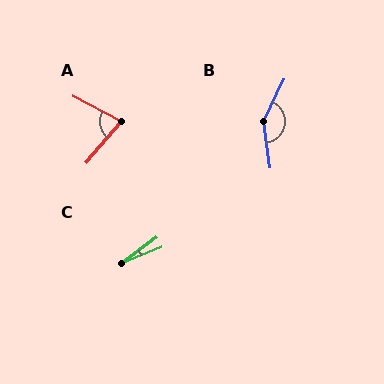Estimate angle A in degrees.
Approximately 76 degrees.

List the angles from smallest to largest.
C (16°), A (76°), B (146°).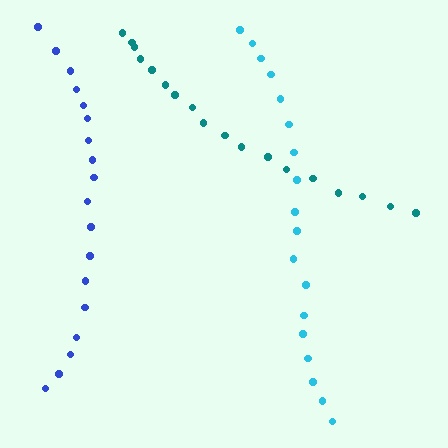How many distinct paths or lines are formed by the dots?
There are 3 distinct paths.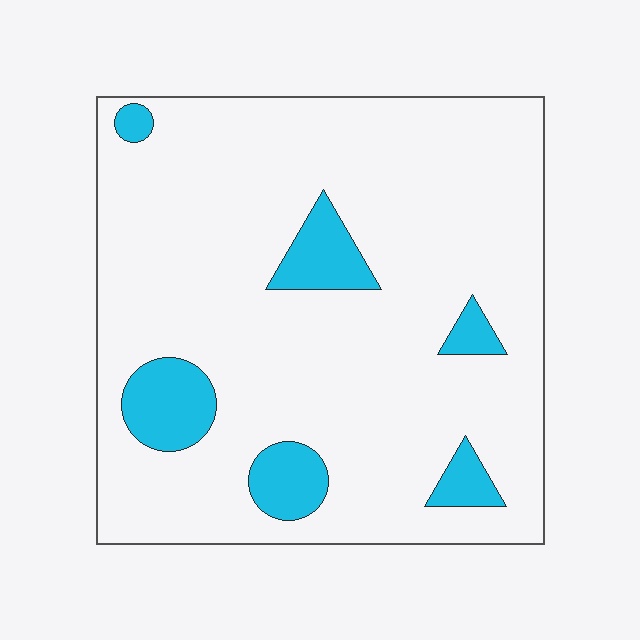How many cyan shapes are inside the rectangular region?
6.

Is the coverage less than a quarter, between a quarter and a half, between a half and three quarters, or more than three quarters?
Less than a quarter.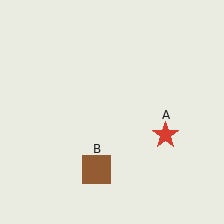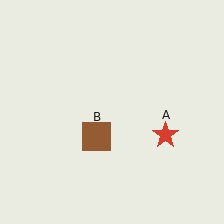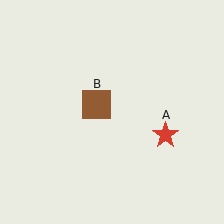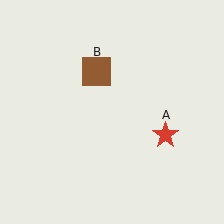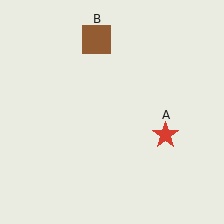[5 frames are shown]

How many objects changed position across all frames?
1 object changed position: brown square (object B).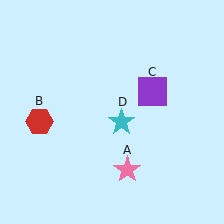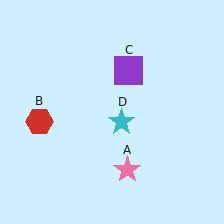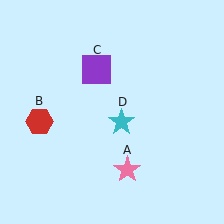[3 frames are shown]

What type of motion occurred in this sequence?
The purple square (object C) rotated counterclockwise around the center of the scene.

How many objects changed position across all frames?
1 object changed position: purple square (object C).